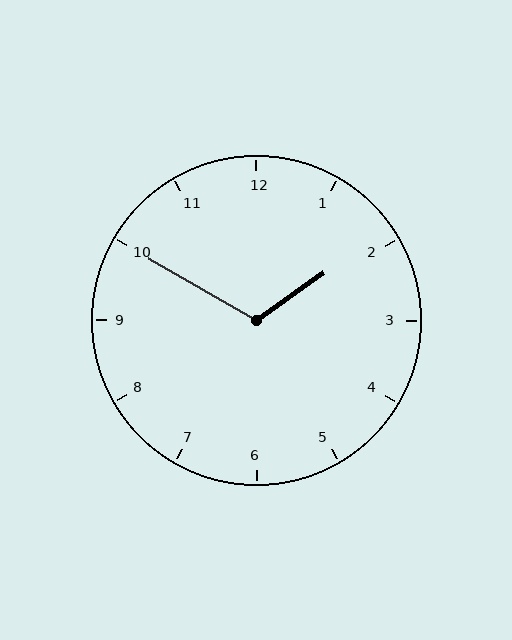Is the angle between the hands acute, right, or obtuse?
It is obtuse.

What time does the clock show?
1:50.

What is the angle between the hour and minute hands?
Approximately 115 degrees.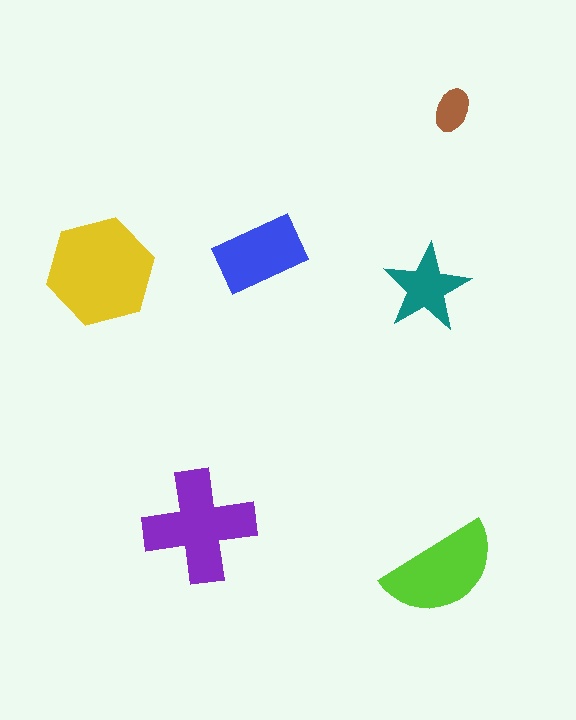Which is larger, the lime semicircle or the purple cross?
The purple cross.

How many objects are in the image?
There are 6 objects in the image.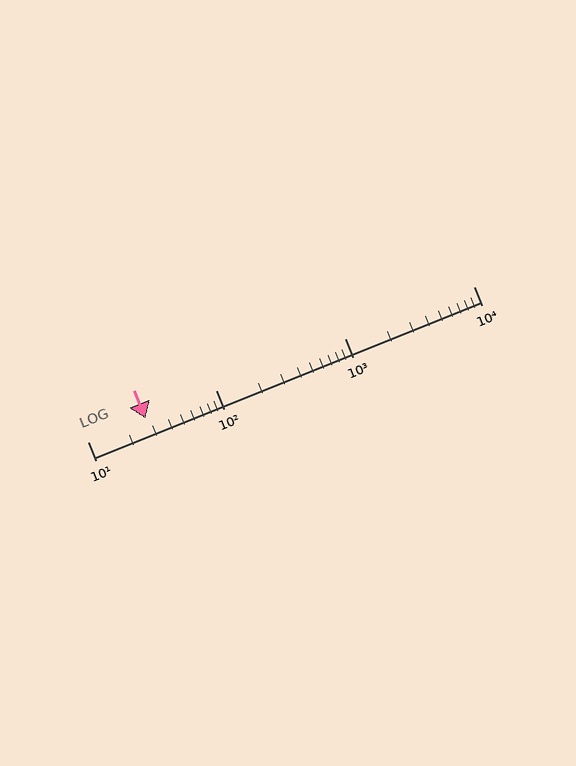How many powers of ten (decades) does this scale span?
The scale spans 3 decades, from 10 to 10000.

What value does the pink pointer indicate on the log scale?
The pointer indicates approximately 28.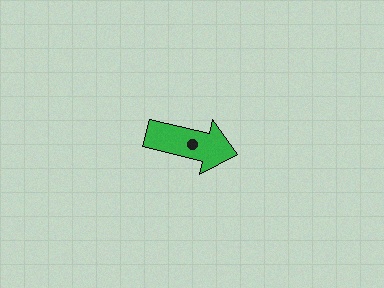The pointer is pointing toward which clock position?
Roughly 3 o'clock.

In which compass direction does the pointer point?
East.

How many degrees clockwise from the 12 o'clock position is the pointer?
Approximately 103 degrees.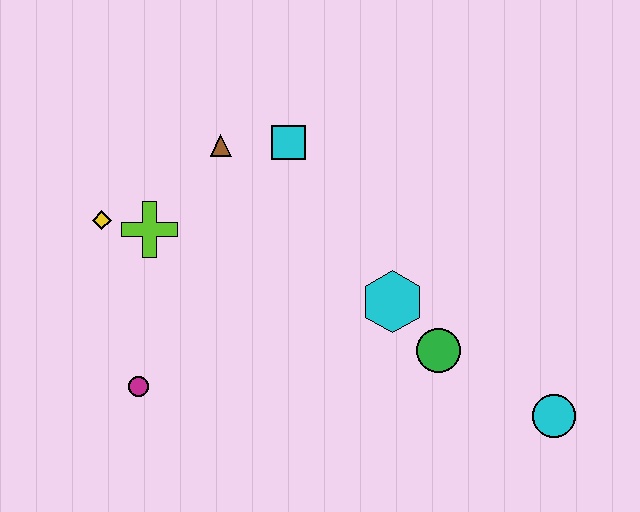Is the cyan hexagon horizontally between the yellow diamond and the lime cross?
No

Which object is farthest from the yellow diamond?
The cyan circle is farthest from the yellow diamond.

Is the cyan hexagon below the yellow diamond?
Yes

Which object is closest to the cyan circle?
The green circle is closest to the cyan circle.